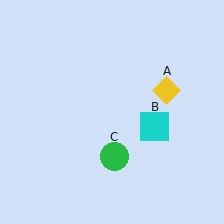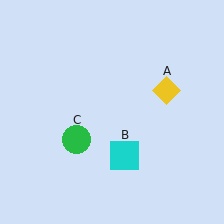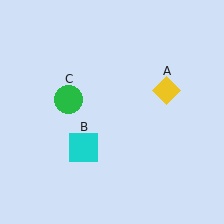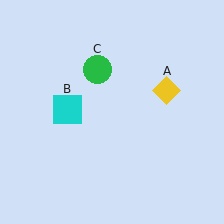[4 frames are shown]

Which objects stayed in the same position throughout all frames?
Yellow diamond (object A) remained stationary.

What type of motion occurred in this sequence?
The cyan square (object B), green circle (object C) rotated clockwise around the center of the scene.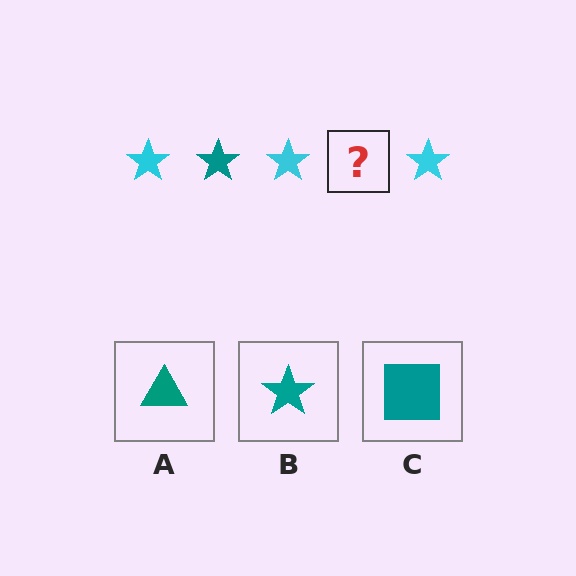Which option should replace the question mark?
Option B.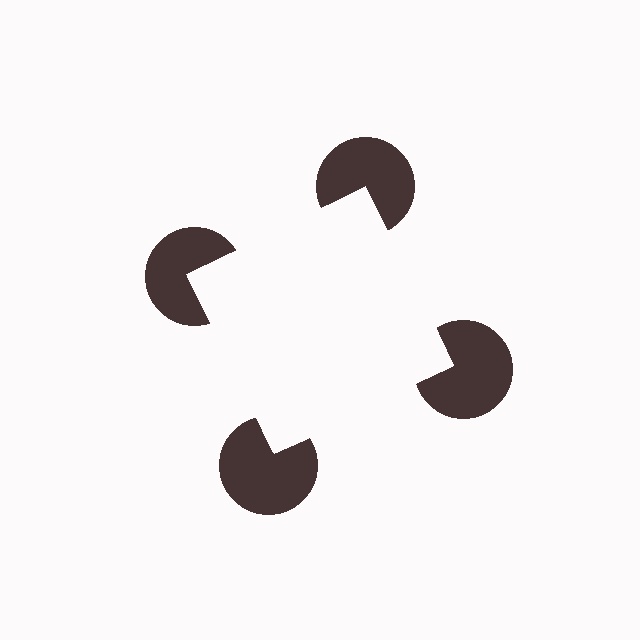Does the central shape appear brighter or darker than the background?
It typically appears slightly brighter than the background, even though no actual brightness change is drawn.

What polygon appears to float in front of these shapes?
An illusory square — its edges are inferred from the aligned wedge cuts in the pac-man discs, not physically drawn.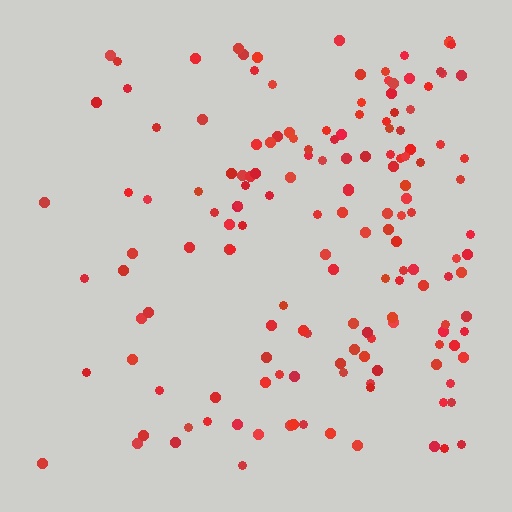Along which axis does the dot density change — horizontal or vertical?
Horizontal.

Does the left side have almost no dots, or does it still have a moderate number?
Still a moderate number, just noticeably fewer than the right.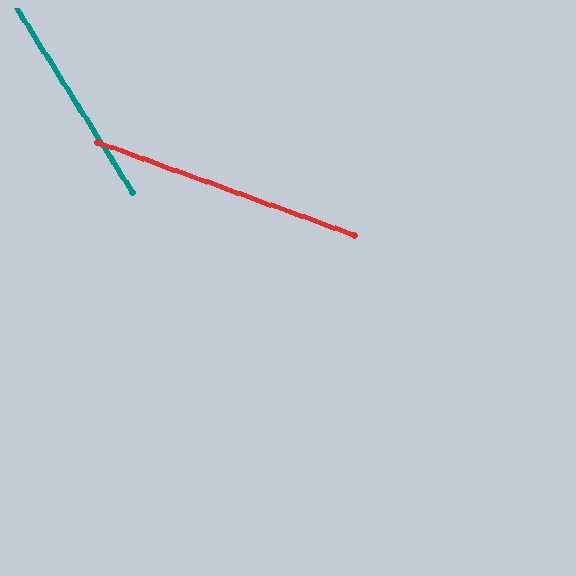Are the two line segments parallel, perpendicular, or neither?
Neither parallel nor perpendicular — they differ by about 38°.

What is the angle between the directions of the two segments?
Approximately 38 degrees.